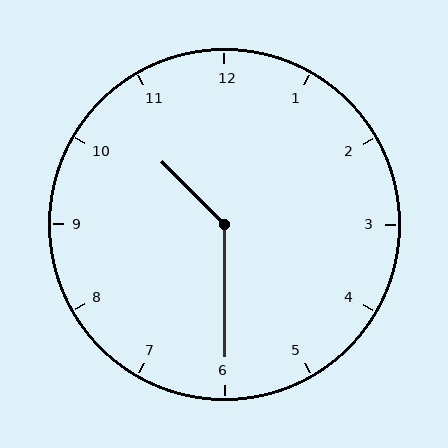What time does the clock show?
10:30.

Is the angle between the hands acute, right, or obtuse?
It is obtuse.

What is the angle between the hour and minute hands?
Approximately 135 degrees.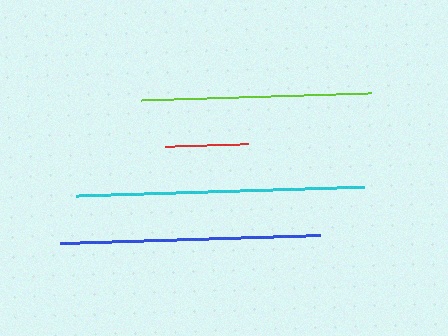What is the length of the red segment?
The red segment is approximately 82 pixels long.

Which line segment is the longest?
The cyan line is the longest at approximately 287 pixels.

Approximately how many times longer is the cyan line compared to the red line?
The cyan line is approximately 3.5 times the length of the red line.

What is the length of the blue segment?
The blue segment is approximately 260 pixels long.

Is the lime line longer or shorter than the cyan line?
The cyan line is longer than the lime line.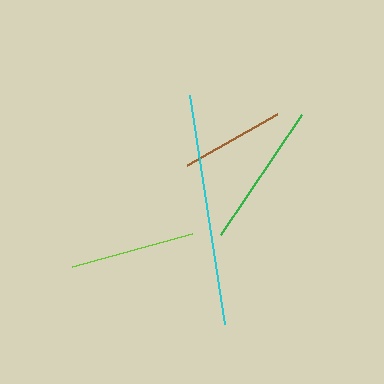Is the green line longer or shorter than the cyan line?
The cyan line is longer than the green line.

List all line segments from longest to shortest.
From longest to shortest: cyan, green, lime, brown.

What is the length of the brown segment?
The brown segment is approximately 104 pixels long.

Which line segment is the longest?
The cyan line is the longest at approximately 233 pixels.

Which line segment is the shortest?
The brown line is the shortest at approximately 104 pixels.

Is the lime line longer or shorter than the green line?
The green line is longer than the lime line.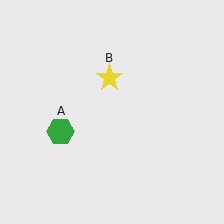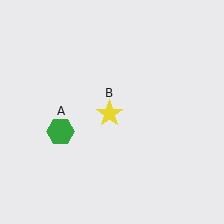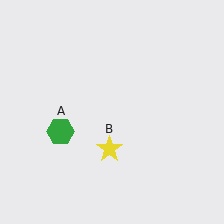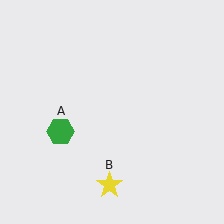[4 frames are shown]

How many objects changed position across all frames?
1 object changed position: yellow star (object B).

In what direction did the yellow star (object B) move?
The yellow star (object B) moved down.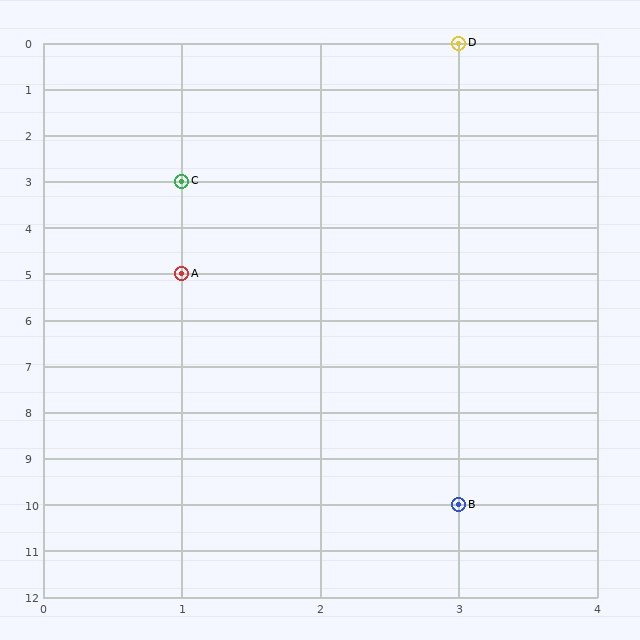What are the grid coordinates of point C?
Point C is at grid coordinates (1, 3).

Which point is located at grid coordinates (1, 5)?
Point A is at (1, 5).